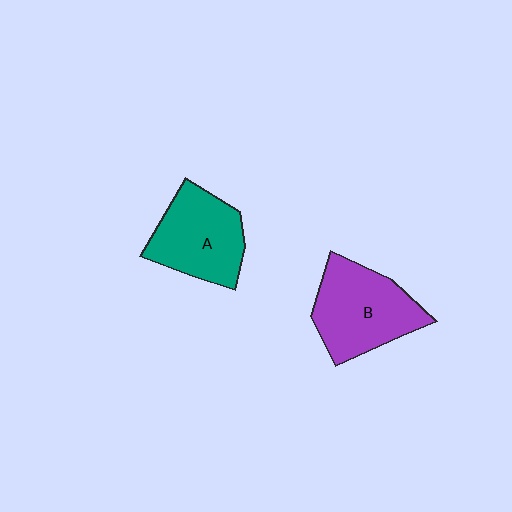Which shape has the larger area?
Shape B (purple).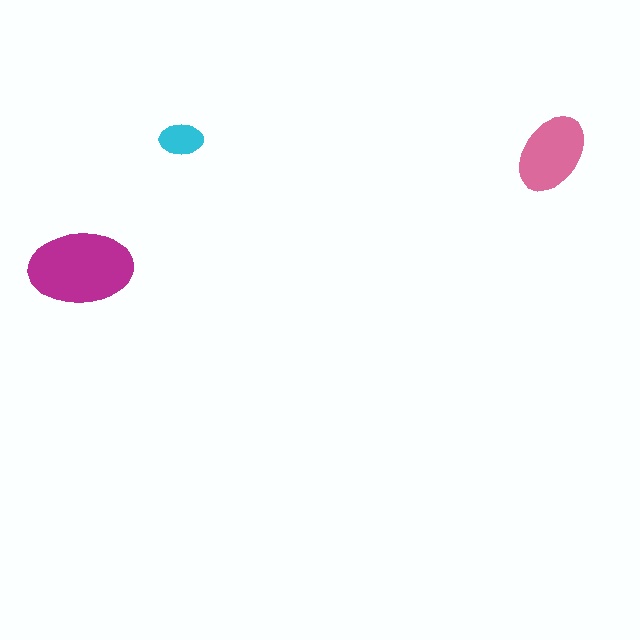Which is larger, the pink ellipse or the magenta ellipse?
The magenta one.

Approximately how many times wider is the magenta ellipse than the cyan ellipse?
About 2.5 times wider.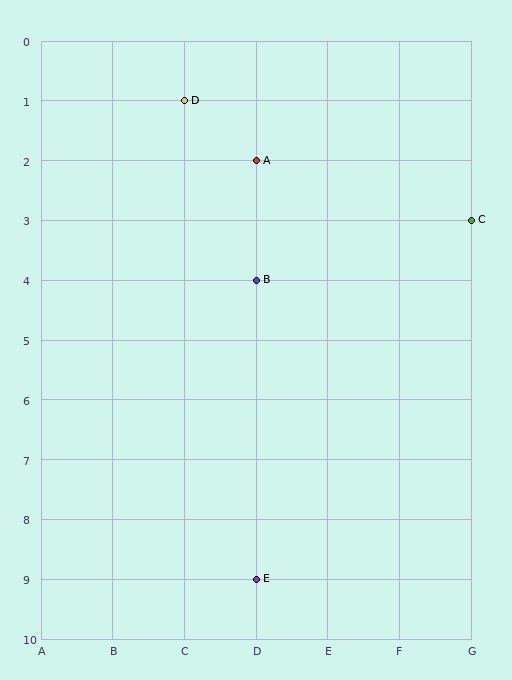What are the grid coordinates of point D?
Point D is at grid coordinates (C, 1).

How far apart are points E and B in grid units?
Points E and B are 5 rows apart.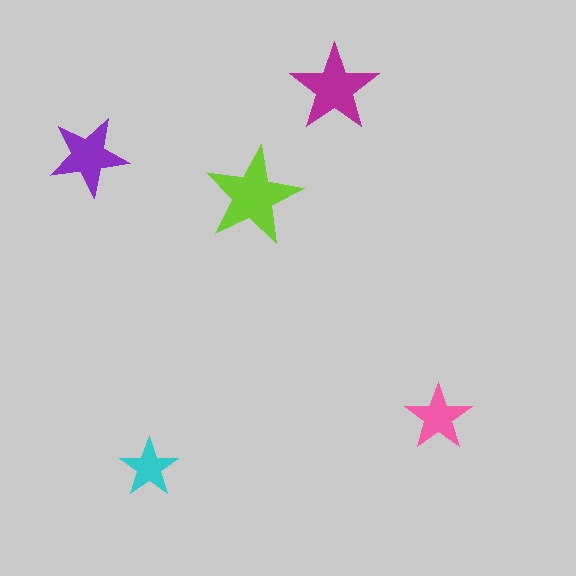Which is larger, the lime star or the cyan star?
The lime one.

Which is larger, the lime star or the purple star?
The lime one.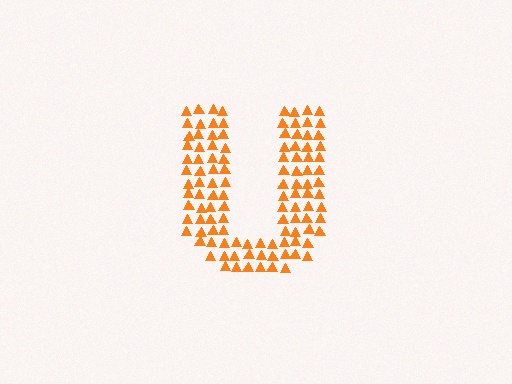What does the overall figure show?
The overall figure shows the letter U.